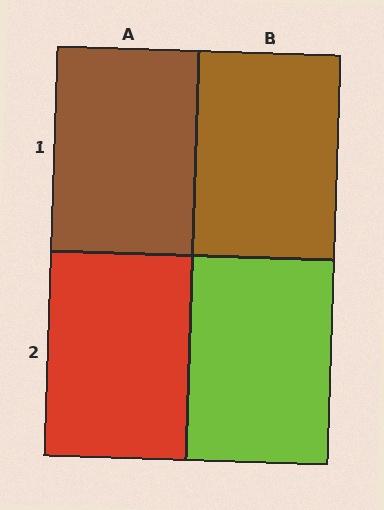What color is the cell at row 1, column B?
Brown.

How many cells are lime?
1 cell is lime.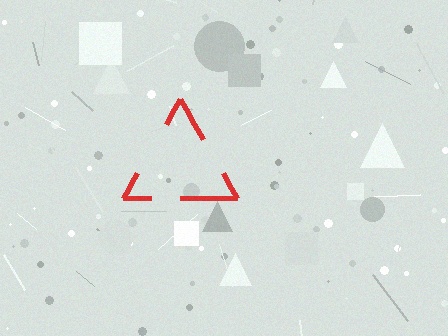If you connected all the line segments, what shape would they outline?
They would outline a triangle.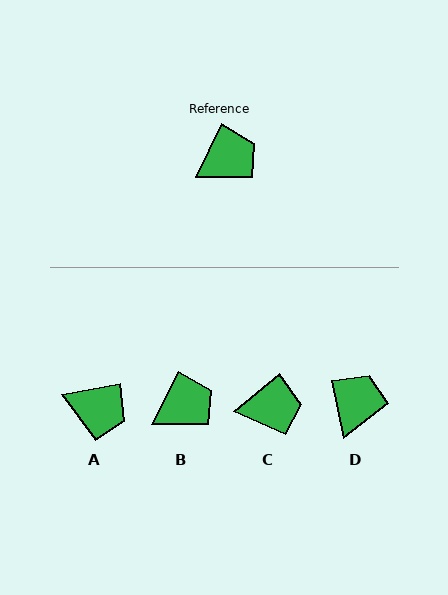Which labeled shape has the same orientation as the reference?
B.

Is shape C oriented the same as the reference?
No, it is off by about 24 degrees.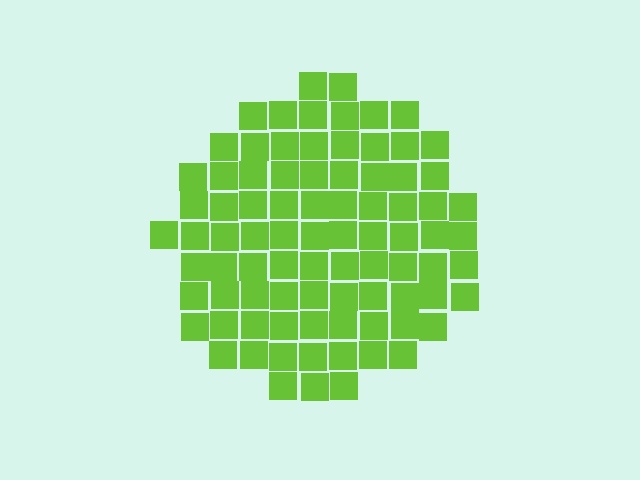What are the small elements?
The small elements are squares.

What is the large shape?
The large shape is a circle.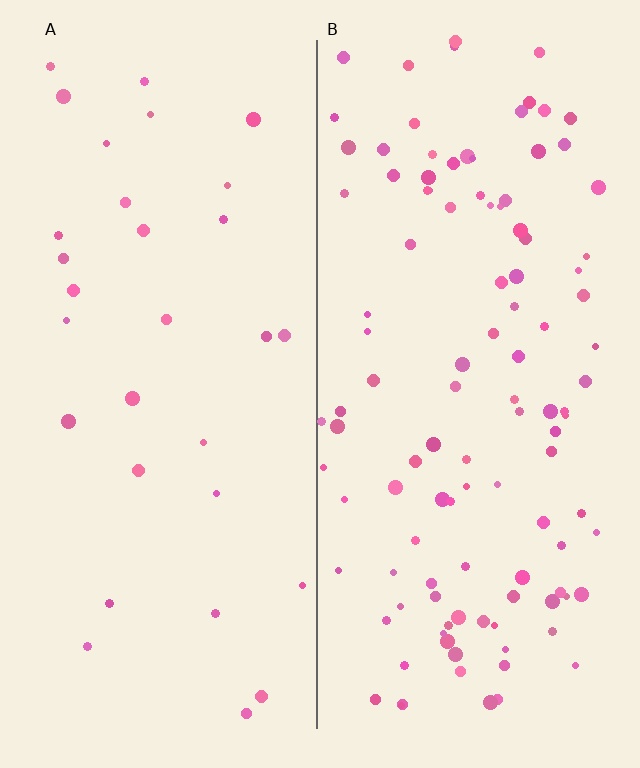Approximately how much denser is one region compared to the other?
Approximately 3.7× — region B over region A.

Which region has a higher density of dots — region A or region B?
B (the right).